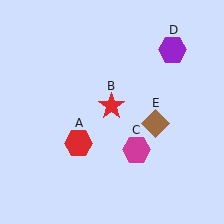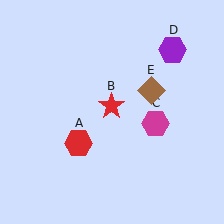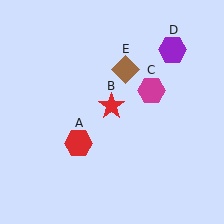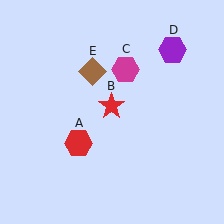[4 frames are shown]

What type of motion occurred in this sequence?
The magenta hexagon (object C), brown diamond (object E) rotated counterclockwise around the center of the scene.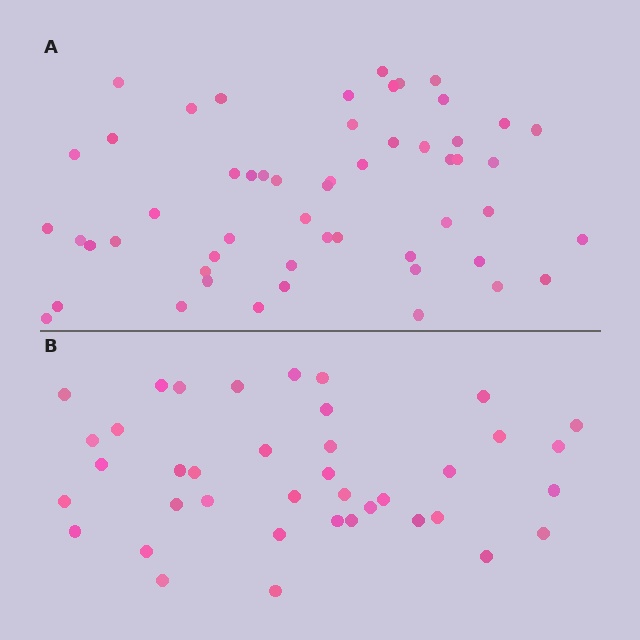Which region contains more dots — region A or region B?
Region A (the top region) has more dots.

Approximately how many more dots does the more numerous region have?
Region A has approximately 15 more dots than region B.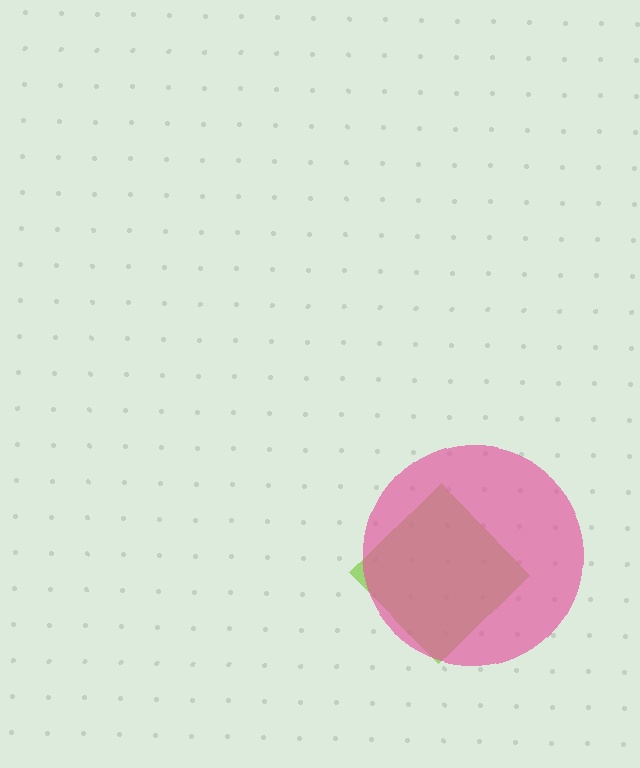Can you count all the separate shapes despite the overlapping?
Yes, there are 2 separate shapes.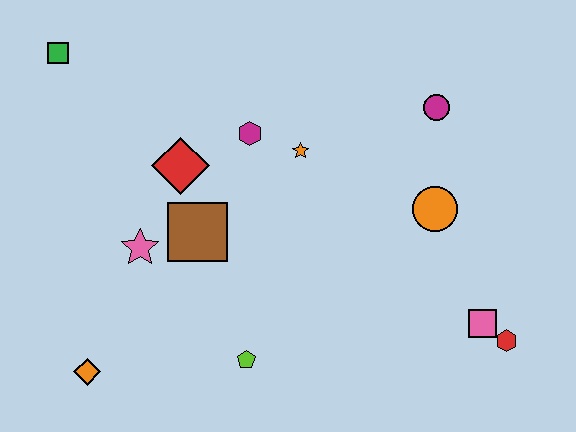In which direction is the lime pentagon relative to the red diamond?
The lime pentagon is below the red diamond.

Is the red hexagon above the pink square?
No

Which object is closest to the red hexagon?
The pink square is closest to the red hexagon.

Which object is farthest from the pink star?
The red hexagon is farthest from the pink star.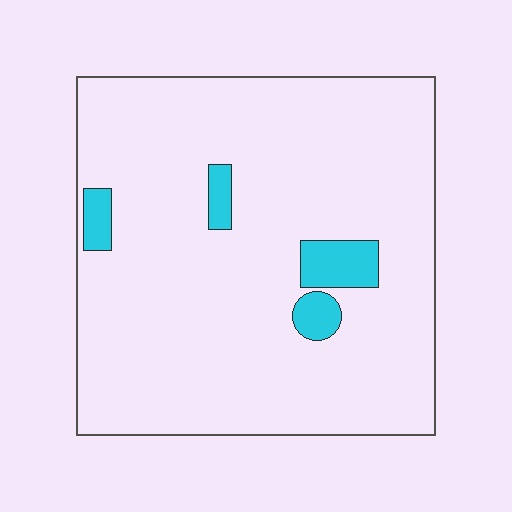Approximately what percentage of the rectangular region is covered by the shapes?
Approximately 5%.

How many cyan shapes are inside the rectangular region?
4.